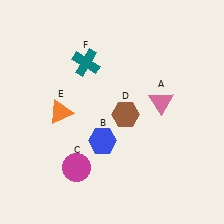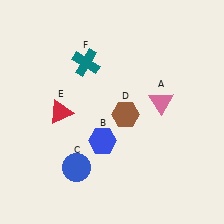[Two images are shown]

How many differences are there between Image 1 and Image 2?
There are 2 differences between the two images.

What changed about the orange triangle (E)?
In Image 1, E is orange. In Image 2, it changed to red.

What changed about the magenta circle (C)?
In Image 1, C is magenta. In Image 2, it changed to blue.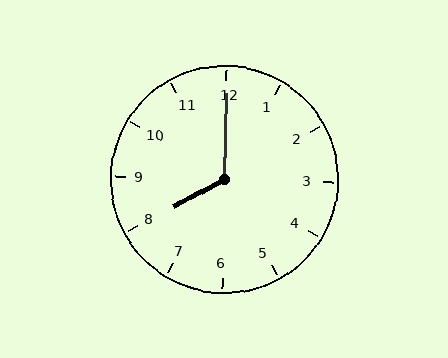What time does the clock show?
8:00.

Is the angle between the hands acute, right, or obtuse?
It is obtuse.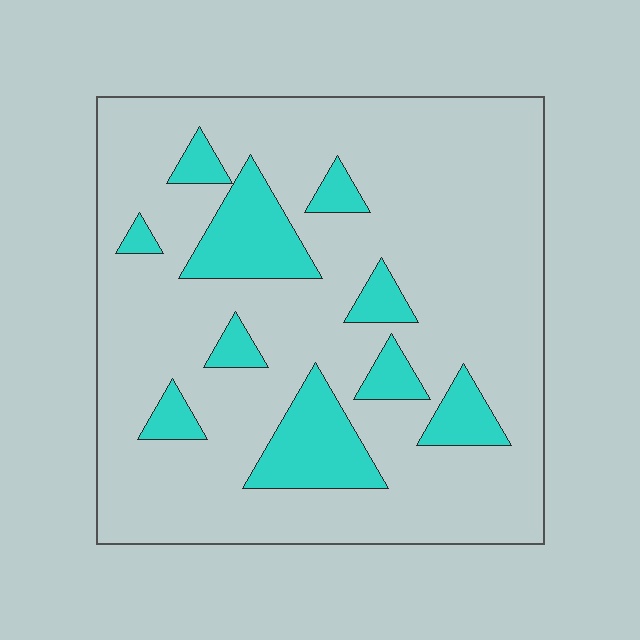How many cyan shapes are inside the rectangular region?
10.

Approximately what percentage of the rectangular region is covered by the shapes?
Approximately 20%.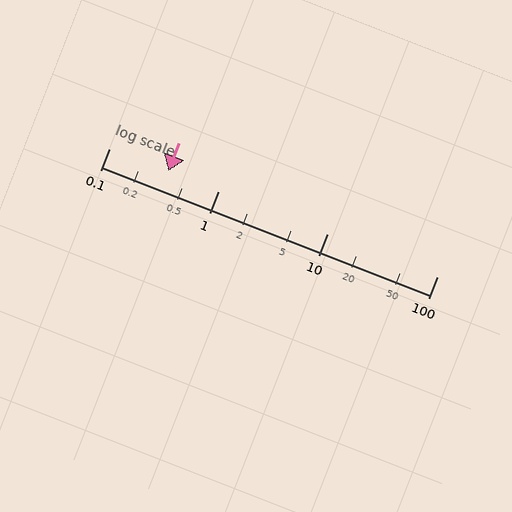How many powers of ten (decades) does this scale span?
The scale spans 3 decades, from 0.1 to 100.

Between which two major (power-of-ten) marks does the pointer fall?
The pointer is between 0.1 and 1.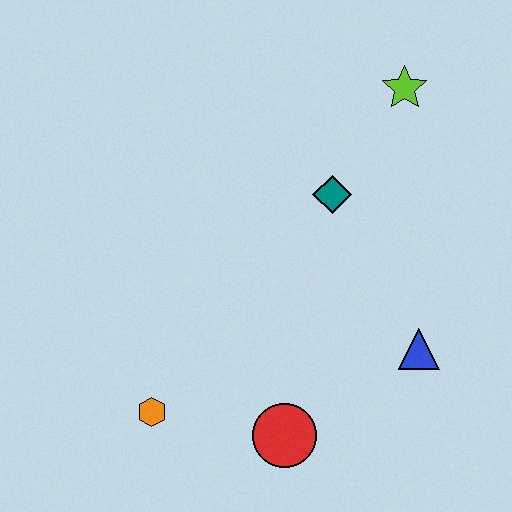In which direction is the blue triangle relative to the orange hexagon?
The blue triangle is to the right of the orange hexagon.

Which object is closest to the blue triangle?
The red circle is closest to the blue triangle.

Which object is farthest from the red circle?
The lime star is farthest from the red circle.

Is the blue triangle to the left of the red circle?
No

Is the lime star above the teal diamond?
Yes